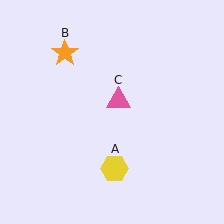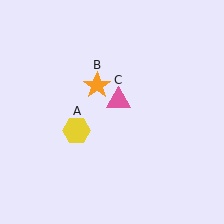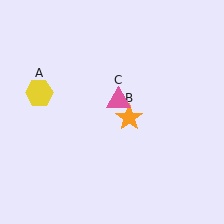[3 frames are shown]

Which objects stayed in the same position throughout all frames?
Pink triangle (object C) remained stationary.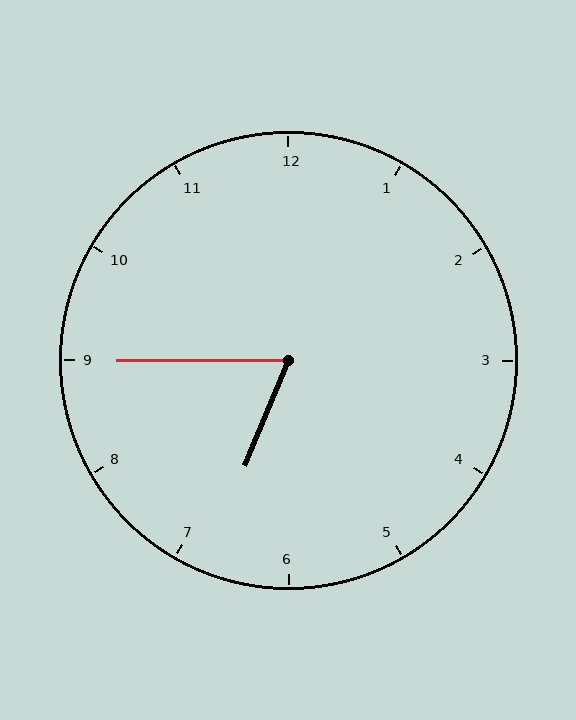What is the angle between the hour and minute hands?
Approximately 68 degrees.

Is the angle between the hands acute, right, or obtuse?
It is acute.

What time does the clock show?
6:45.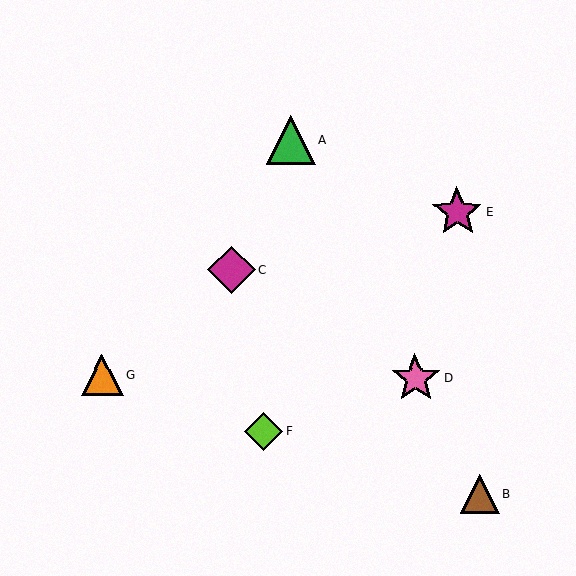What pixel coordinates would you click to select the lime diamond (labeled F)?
Click at (263, 432) to select the lime diamond F.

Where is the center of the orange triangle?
The center of the orange triangle is at (102, 375).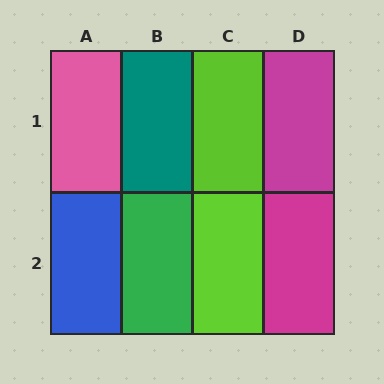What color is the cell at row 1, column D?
Magenta.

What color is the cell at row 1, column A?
Pink.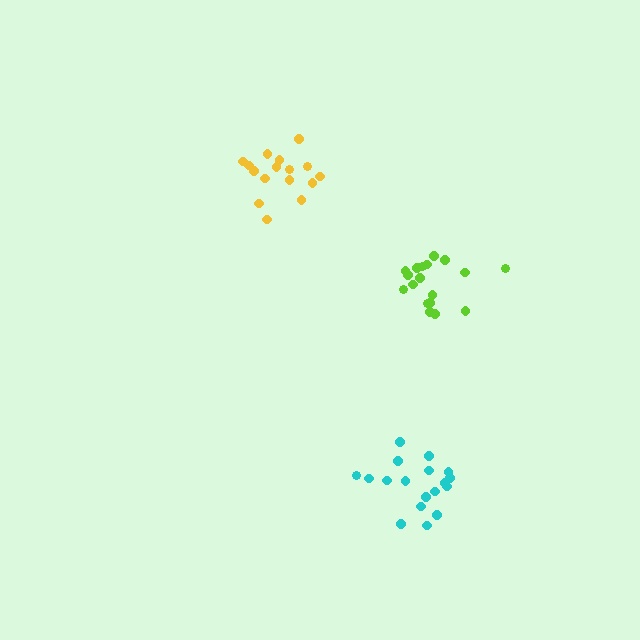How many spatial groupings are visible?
There are 3 spatial groupings.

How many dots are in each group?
Group 1: 18 dots, Group 2: 16 dots, Group 3: 19 dots (53 total).